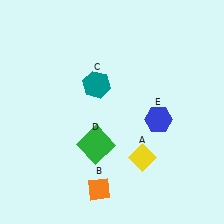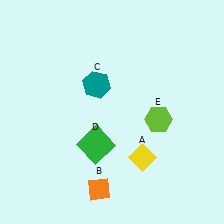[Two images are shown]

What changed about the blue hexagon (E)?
In Image 1, E is blue. In Image 2, it changed to lime.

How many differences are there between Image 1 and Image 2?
There is 1 difference between the two images.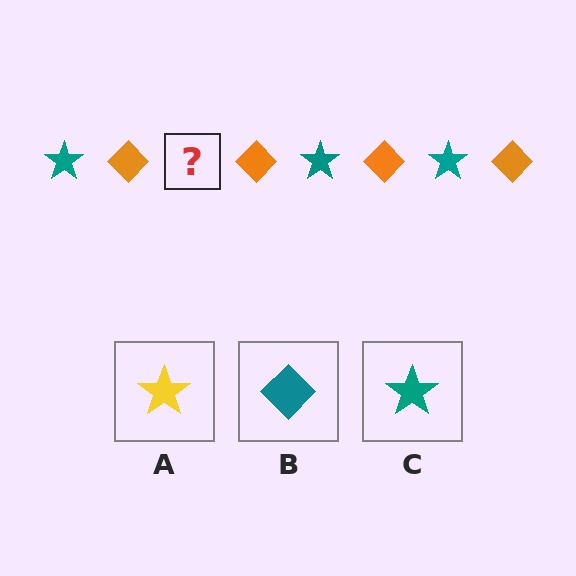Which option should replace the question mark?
Option C.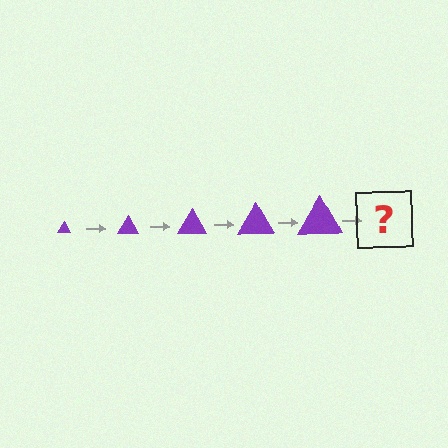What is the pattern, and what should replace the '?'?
The pattern is that the triangle gets progressively larger each step. The '?' should be a purple triangle, larger than the previous one.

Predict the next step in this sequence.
The next step is a purple triangle, larger than the previous one.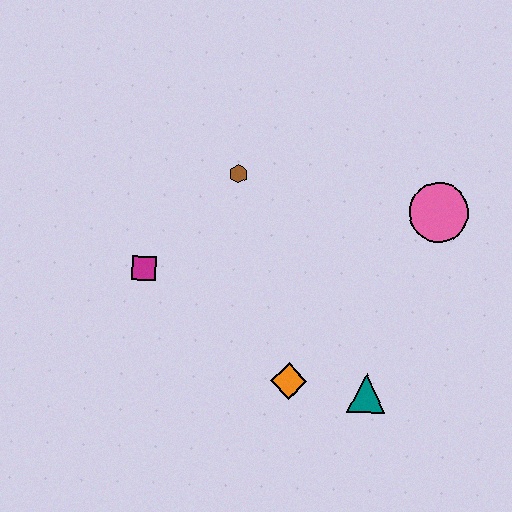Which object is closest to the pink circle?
The teal triangle is closest to the pink circle.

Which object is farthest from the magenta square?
The pink circle is farthest from the magenta square.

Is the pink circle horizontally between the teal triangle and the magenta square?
No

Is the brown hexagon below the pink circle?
No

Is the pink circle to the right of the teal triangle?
Yes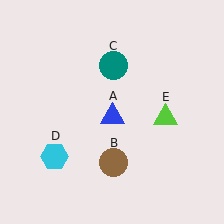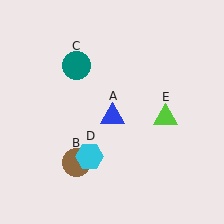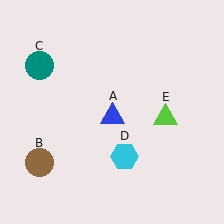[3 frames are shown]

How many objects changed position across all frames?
3 objects changed position: brown circle (object B), teal circle (object C), cyan hexagon (object D).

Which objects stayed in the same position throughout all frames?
Blue triangle (object A) and lime triangle (object E) remained stationary.